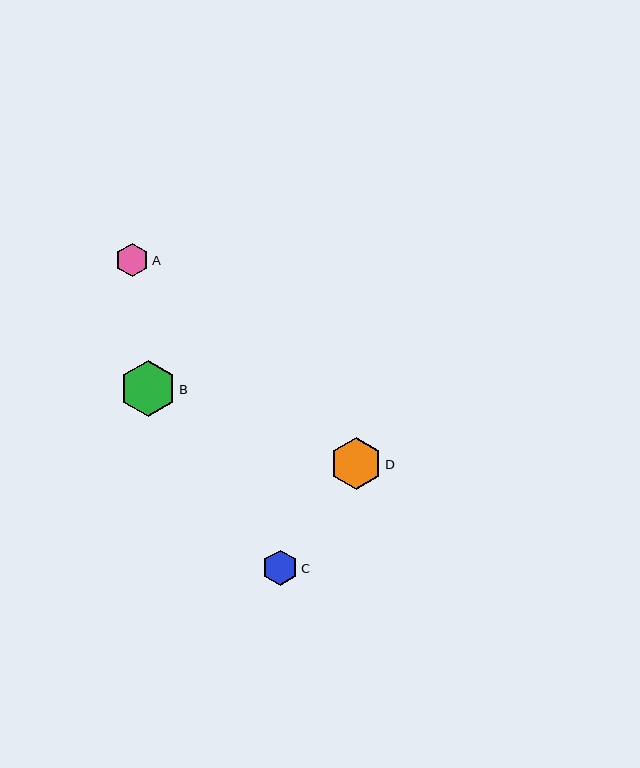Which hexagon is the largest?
Hexagon B is the largest with a size of approximately 56 pixels.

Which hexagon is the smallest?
Hexagon A is the smallest with a size of approximately 33 pixels.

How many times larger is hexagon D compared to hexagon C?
Hexagon D is approximately 1.5 times the size of hexagon C.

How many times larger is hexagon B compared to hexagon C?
Hexagon B is approximately 1.6 times the size of hexagon C.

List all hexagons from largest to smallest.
From largest to smallest: B, D, C, A.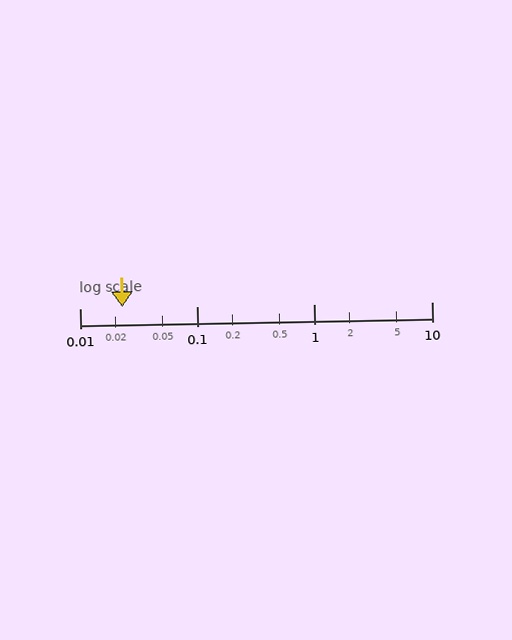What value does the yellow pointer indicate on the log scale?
The pointer indicates approximately 0.023.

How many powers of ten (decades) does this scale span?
The scale spans 3 decades, from 0.01 to 10.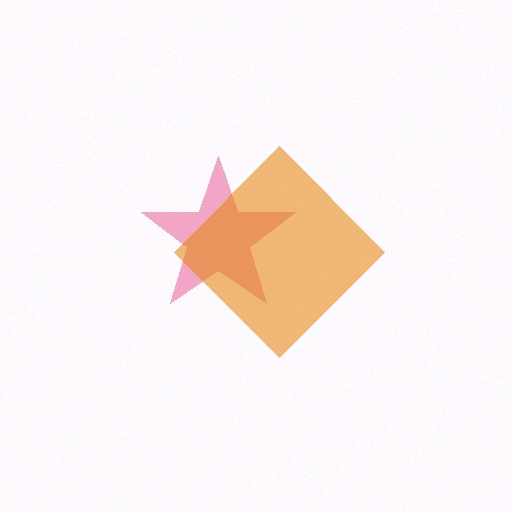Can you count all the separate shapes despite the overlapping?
Yes, there are 2 separate shapes.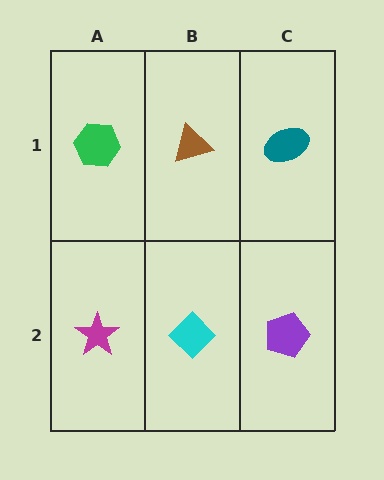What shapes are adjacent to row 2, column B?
A brown triangle (row 1, column B), a magenta star (row 2, column A), a purple pentagon (row 2, column C).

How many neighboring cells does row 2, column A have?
2.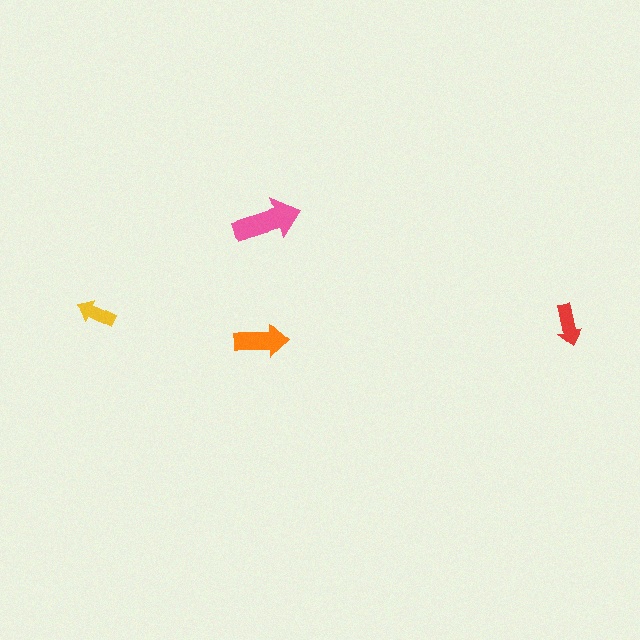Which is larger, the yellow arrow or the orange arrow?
The orange one.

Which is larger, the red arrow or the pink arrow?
The pink one.